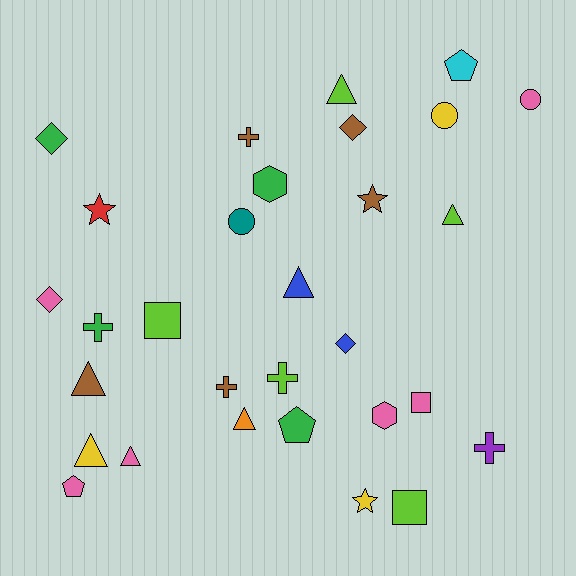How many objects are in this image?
There are 30 objects.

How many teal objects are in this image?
There is 1 teal object.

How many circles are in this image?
There are 3 circles.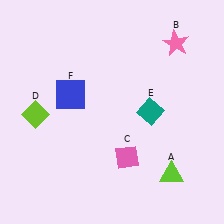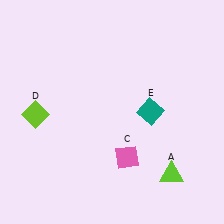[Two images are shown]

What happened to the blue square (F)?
The blue square (F) was removed in Image 2. It was in the top-left area of Image 1.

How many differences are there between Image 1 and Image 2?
There are 2 differences between the two images.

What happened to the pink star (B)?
The pink star (B) was removed in Image 2. It was in the top-right area of Image 1.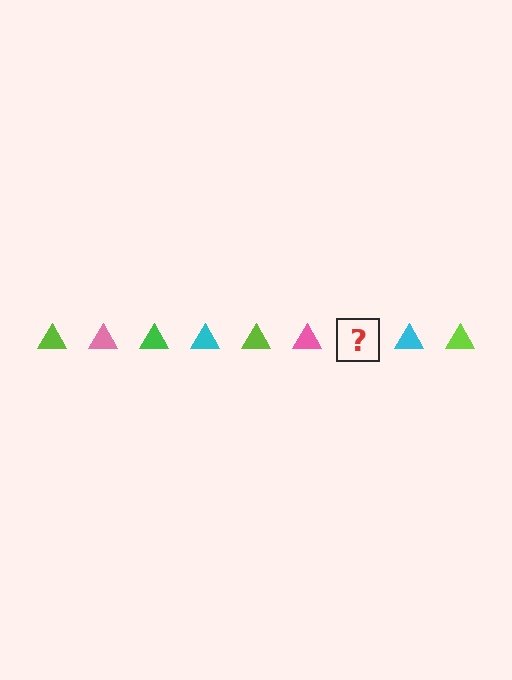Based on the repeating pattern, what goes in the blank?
The blank should be a green triangle.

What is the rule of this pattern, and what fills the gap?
The rule is that the pattern cycles through lime, pink, green, cyan triangles. The gap should be filled with a green triangle.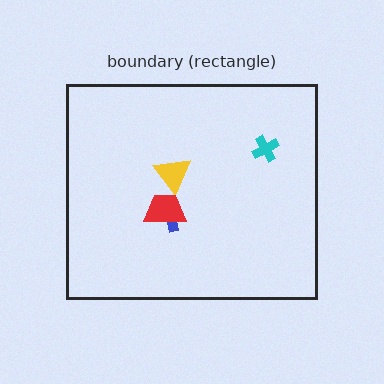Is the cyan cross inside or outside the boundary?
Inside.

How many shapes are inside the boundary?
4 inside, 0 outside.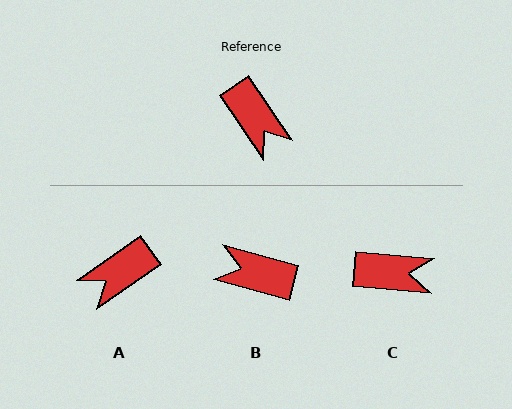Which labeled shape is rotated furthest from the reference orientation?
B, about 139 degrees away.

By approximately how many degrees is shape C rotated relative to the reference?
Approximately 51 degrees counter-clockwise.